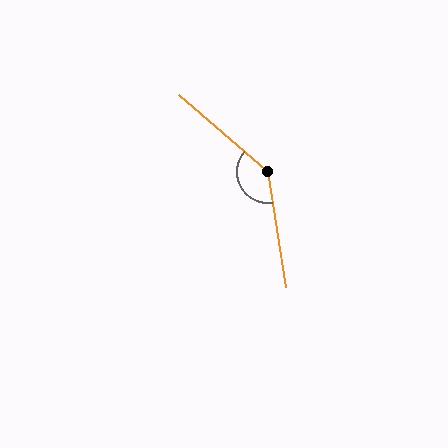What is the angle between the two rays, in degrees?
Approximately 140 degrees.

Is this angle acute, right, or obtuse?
It is obtuse.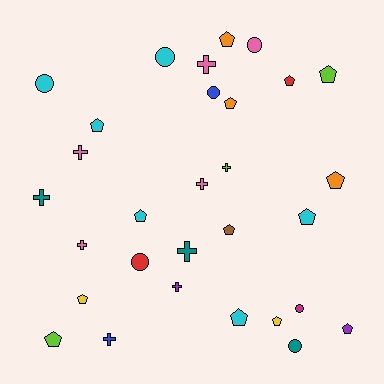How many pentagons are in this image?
There are 14 pentagons.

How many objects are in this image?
There are 30 objects.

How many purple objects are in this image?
There are 2 purple objects.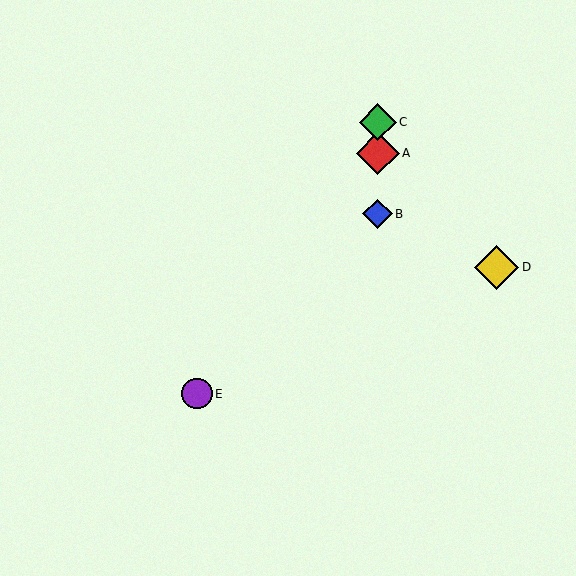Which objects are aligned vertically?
Objects A, B, C are aligned vertically.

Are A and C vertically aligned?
Yes, both are at x≈378.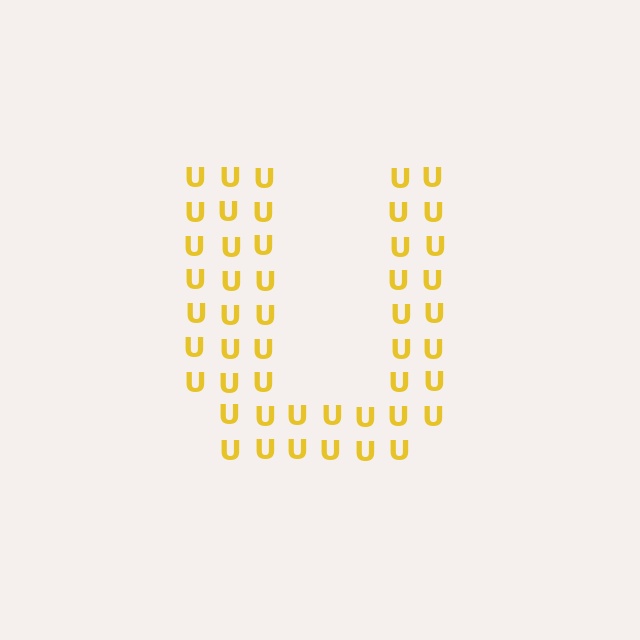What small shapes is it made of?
It is made of small letter U's.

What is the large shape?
The large shape is the letter U.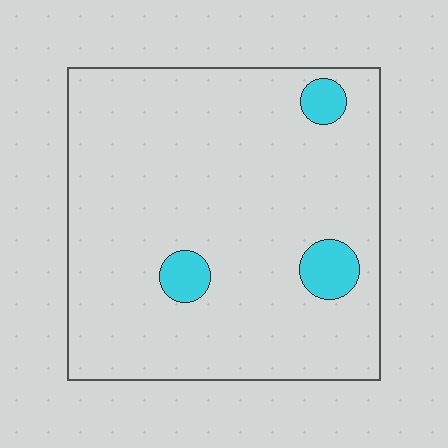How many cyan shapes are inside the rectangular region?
3.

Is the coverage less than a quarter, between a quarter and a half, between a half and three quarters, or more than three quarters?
Less than a quarter.